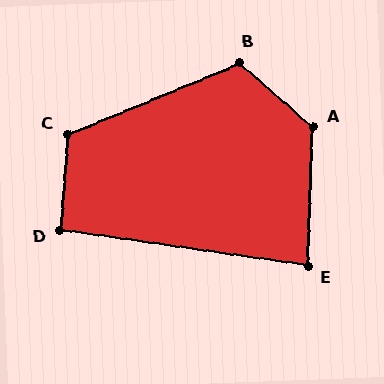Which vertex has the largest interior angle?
A, at approximately 129 degrees.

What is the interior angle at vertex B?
Approximately 117 degrees (obtuse).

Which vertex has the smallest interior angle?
E, at approximately 84 degrees.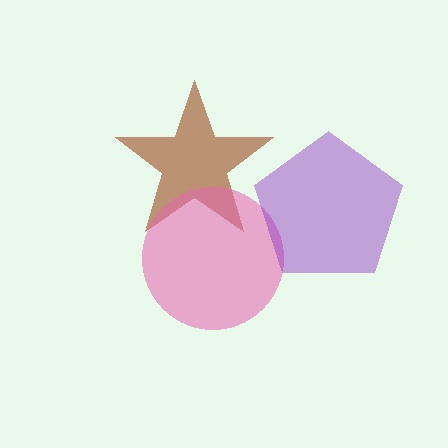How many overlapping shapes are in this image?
There are 3 overlapping shapes in the image.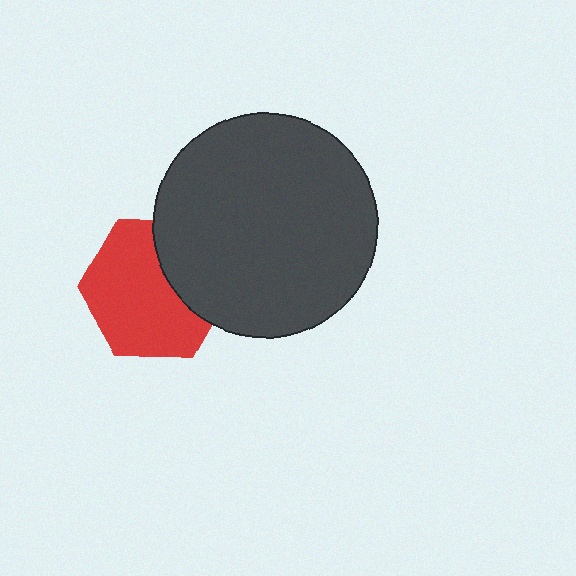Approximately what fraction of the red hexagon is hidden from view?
Roughly 32% of the red hexagon is hidden behind the dark gray circle.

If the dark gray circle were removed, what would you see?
You would see the complete red hexagon.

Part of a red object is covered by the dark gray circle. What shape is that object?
It is a hexagon.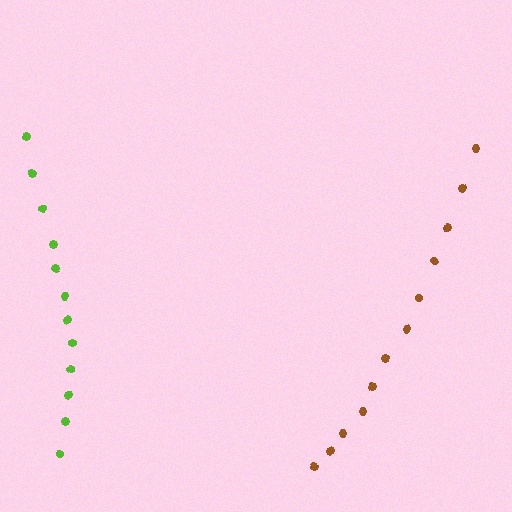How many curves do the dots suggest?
There are 2 distinct paths.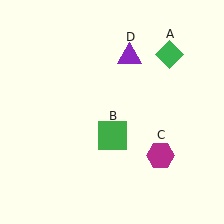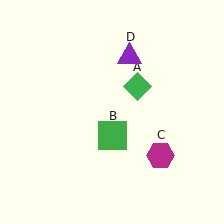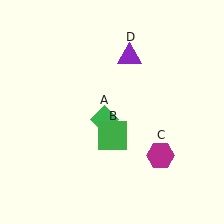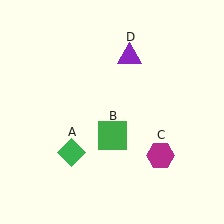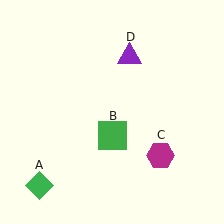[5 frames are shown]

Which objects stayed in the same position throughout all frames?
Green square (object B) and magenta hexagon (object C) and purple triangle (object D) remained stationary.